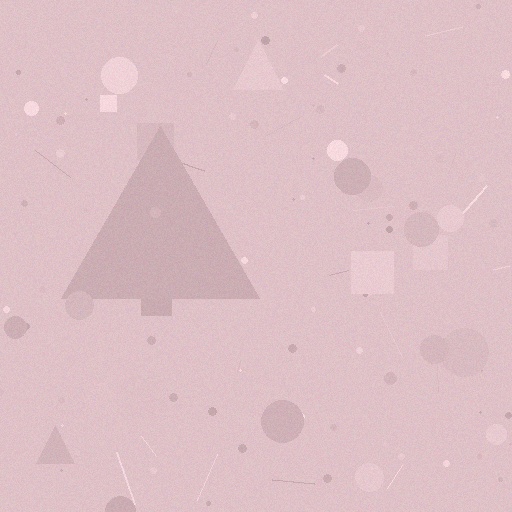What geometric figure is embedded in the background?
A triangle is embedded in the background.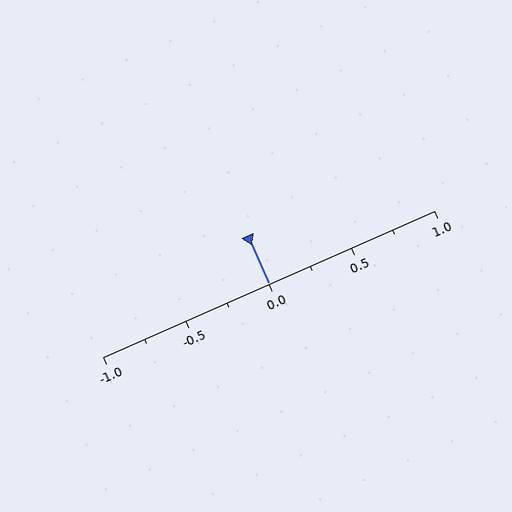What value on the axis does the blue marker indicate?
The marker indicates approximately 0.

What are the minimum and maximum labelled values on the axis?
The axis runs from -1.0 to 1.0.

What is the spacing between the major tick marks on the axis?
The major ticks are spaced 0.5 apart.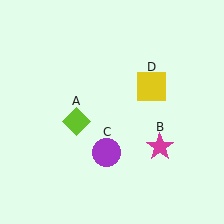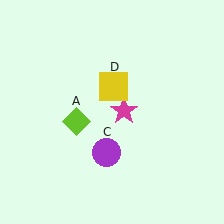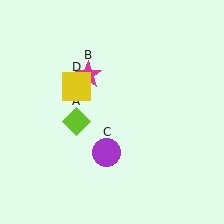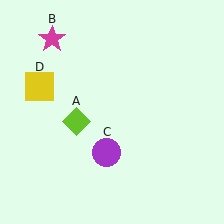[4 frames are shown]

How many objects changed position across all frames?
2 objects changed position: magenta star (object B), yellow square (object D).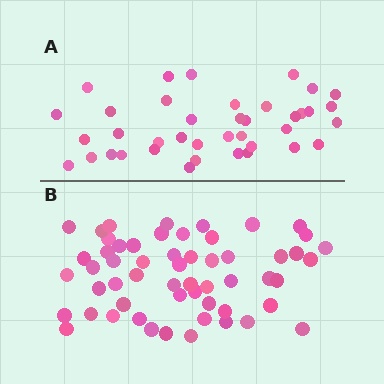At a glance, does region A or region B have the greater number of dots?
Region B (the bottom region) has more dots.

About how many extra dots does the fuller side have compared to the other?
Region B has approximately 15 more dots than region A.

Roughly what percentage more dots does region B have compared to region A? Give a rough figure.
About 45% more.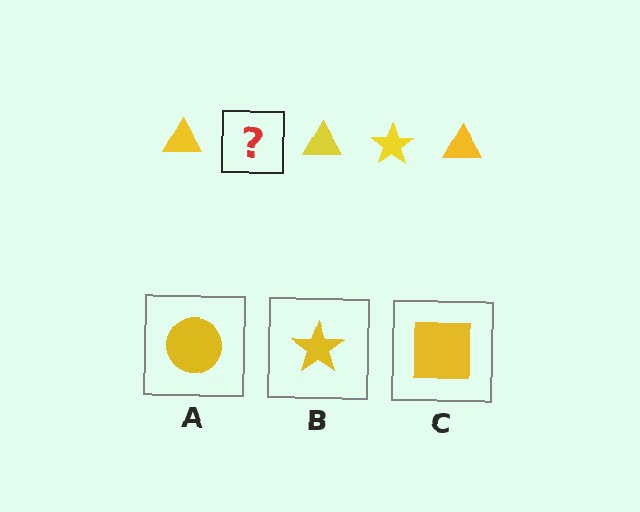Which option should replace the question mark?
Option B.